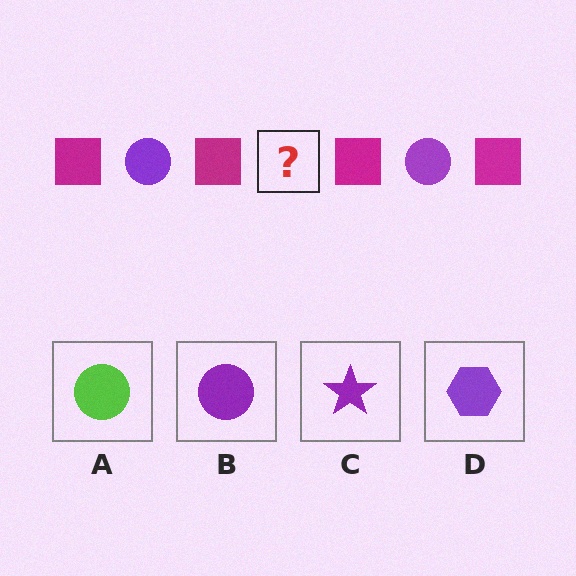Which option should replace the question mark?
Option B.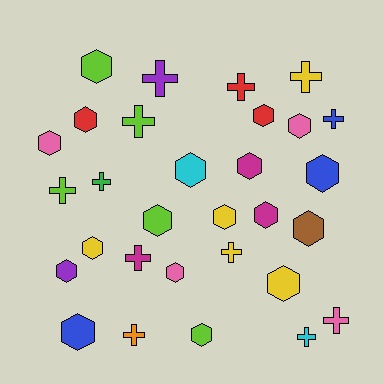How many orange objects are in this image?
There is 1 orange object.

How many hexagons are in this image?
There are 18 hexagons.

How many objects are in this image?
There are 30 objects.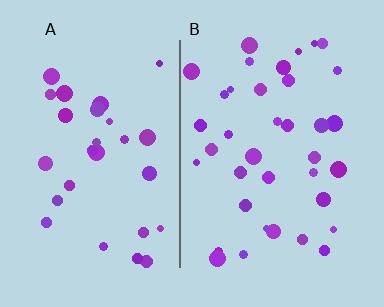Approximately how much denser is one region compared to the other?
Approximately 1.3× — region B over region A.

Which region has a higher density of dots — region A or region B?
B (the right).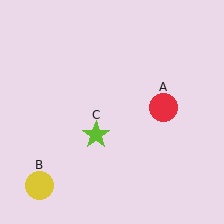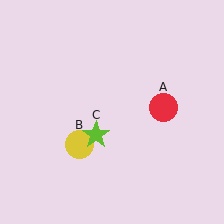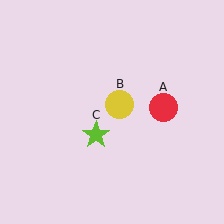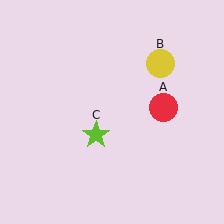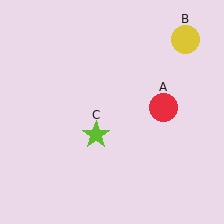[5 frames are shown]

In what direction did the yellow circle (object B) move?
The yellow circle (object B) moved up and to the right.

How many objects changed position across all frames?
1 object changed position: yellow circle (object B).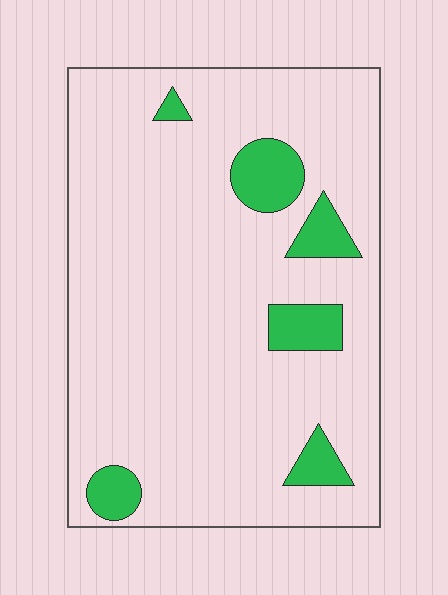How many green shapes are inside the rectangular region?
6.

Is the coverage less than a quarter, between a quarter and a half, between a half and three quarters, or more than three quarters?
Less than a quarter.